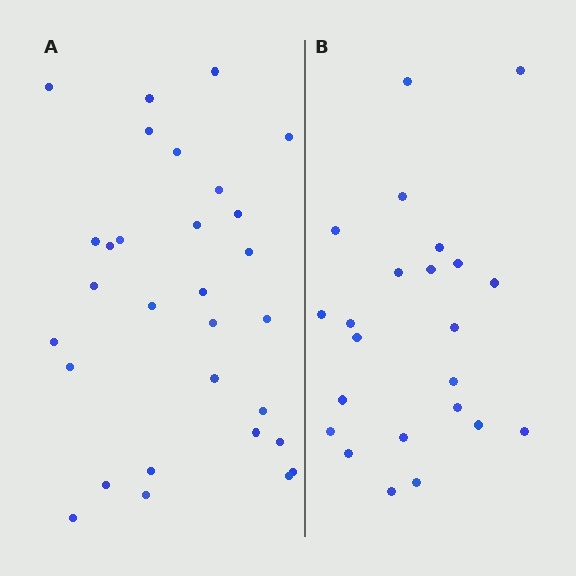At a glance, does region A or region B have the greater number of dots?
Region A (the left region) has more dots.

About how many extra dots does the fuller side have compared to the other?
Region A has roughly 8 or so more dots than region B.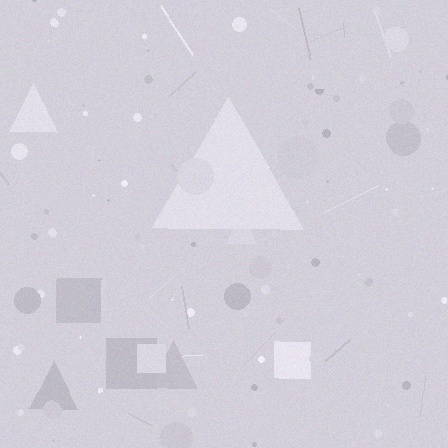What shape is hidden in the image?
A triangle is hidden in the image.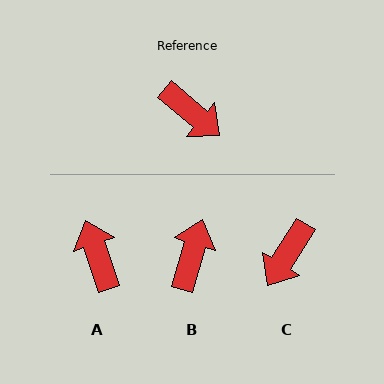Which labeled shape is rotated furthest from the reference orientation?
A, about 149 degrees away.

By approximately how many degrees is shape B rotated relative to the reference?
Approximately 114 degrees counter-clockwise.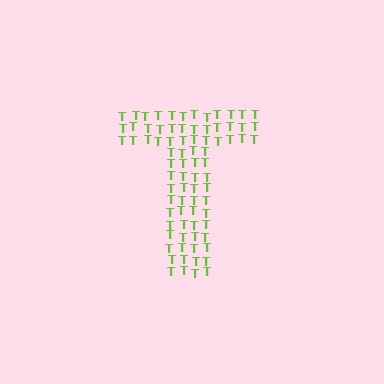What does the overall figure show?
The overall figure shows the letter T.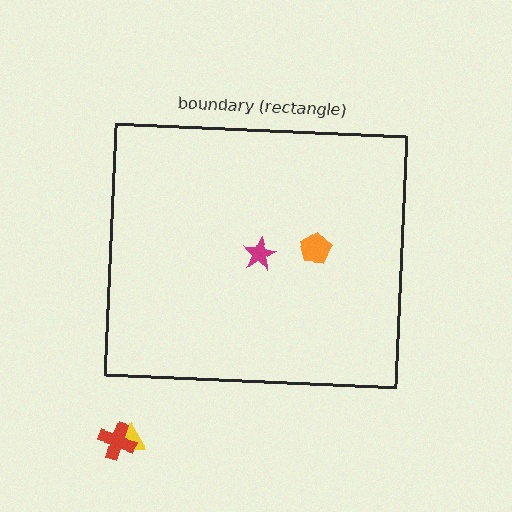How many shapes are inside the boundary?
2 inside, 2 outside.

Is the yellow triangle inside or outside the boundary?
Outside.